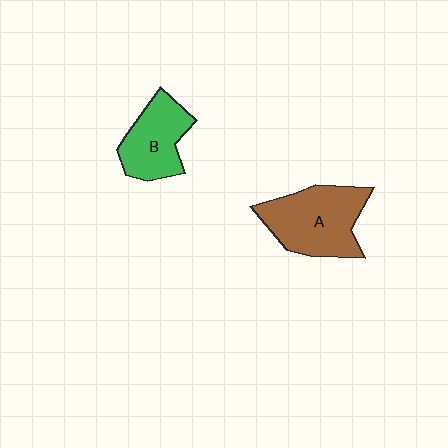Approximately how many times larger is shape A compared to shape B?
Approximately 1.4 times.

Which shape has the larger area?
Shape A (brown).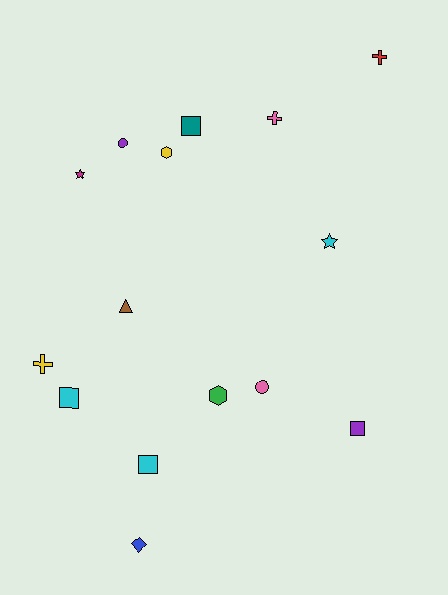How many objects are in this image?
There are 15 objects.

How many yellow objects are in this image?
There are 2 yellow objects.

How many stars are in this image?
There are 2 stars.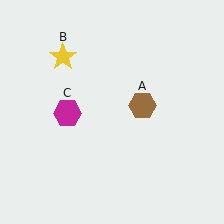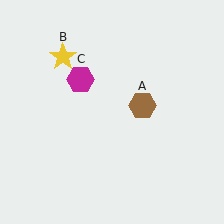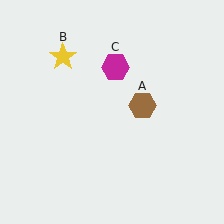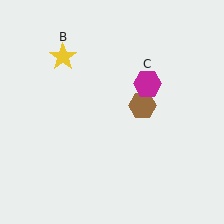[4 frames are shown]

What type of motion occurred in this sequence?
The magenta hexagon (object C) rotated clockwise around the center of the scene.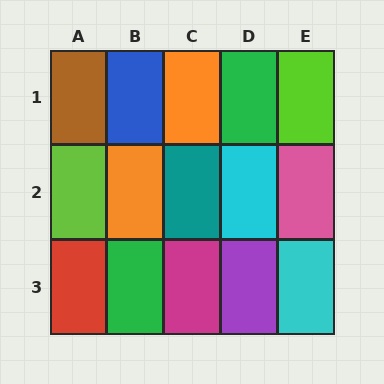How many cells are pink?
1 cell is pink.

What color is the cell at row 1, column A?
Brown.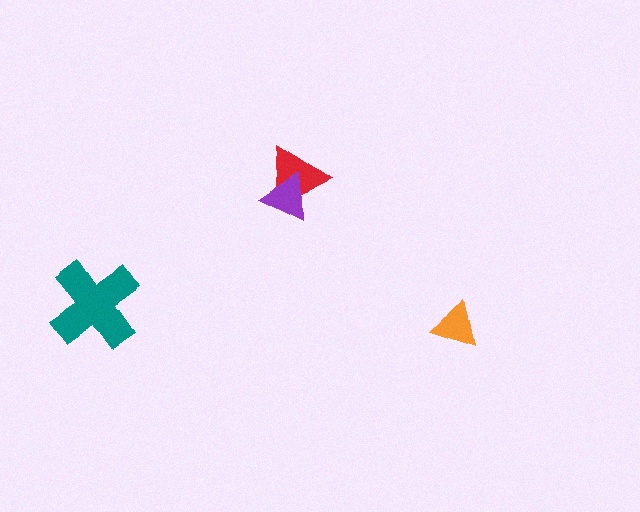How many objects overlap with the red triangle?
1 object overlaps with the red triangle.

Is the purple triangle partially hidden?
No, no other shape covers it.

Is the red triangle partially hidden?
Yes, it is partially covered by another shape.